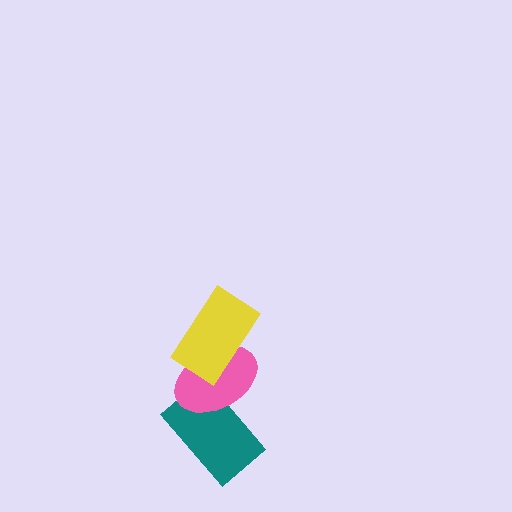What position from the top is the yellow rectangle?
The yellow rectangle is 1st from the top.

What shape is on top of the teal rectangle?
The pink ellipse is on top of the teal rectangle.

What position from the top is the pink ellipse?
The pink ellipse is 2nd from the top.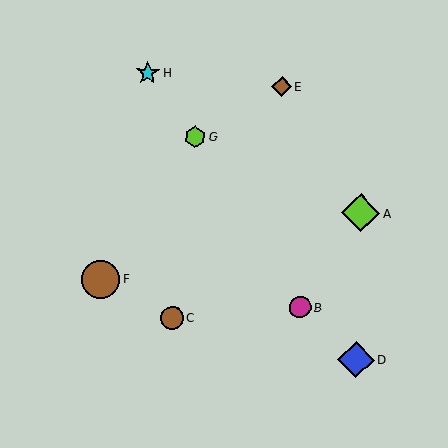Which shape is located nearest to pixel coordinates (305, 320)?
The magenta circle (labeled B) at (300, 308) is nearest to that location.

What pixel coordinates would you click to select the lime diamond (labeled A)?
Click at (361, 213) to select the lime diamond A.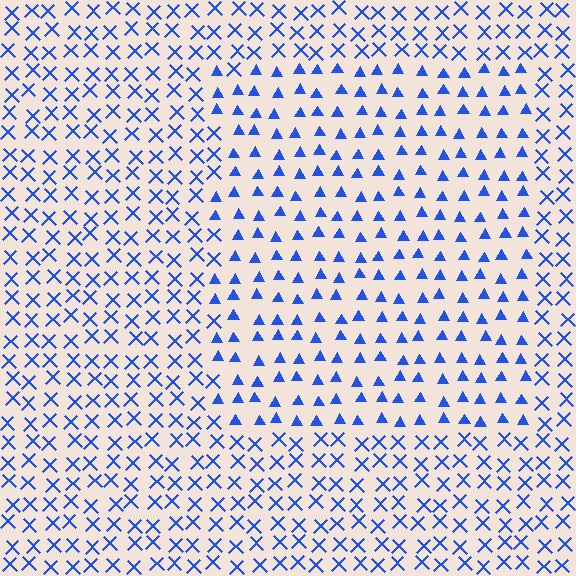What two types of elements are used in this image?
The image uses triangles inside the rectangle region and X marks outside it.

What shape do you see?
I see a rectangle.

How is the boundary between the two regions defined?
The boundary is defined by a change in element shape: triangles inside vs. X marks outside. All elements share the same color and spacing.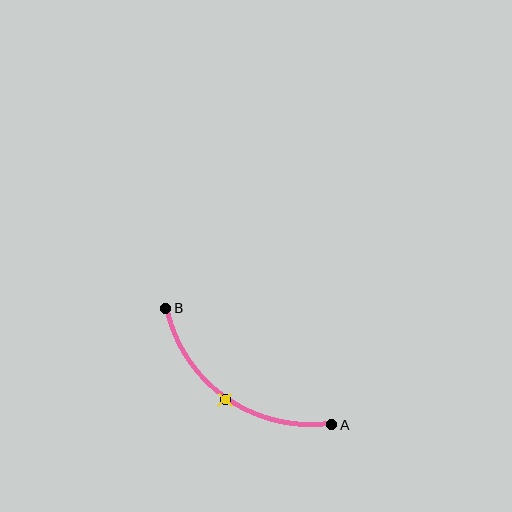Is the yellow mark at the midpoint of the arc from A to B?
Yes. The yellow mark lies on the arc at equal arc-length from both A and B — it is the arc midpoint.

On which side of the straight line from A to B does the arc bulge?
The arc bulges below and to the left of the straight line connecting A and B.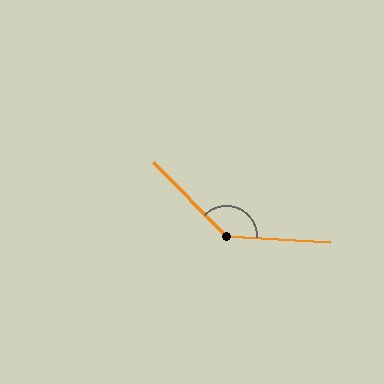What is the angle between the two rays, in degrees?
Approximately 138 degrees.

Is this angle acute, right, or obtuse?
It is obtuse.